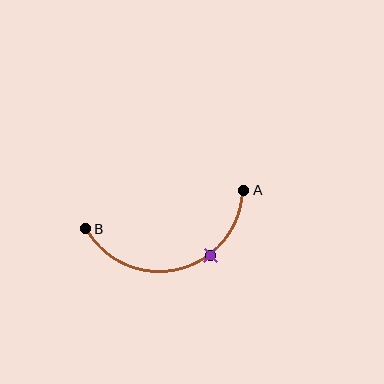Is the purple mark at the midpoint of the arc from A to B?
No. The purple mark lies on the arc but is closer to endpoint A. The arc midpoint would be at the point on the curve equidistant along the arc from both A and B.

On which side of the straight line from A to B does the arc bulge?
The arc bulges below the straight line connecting A and B.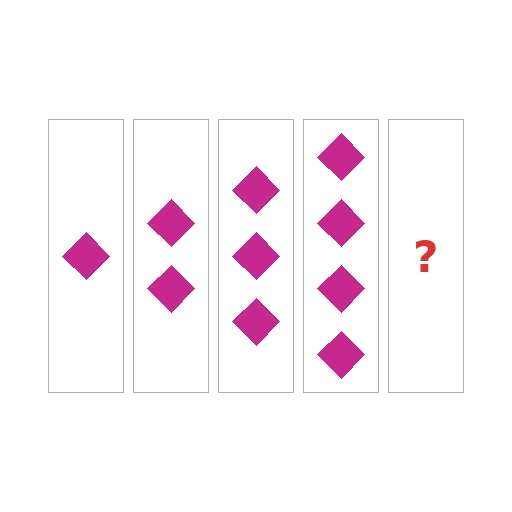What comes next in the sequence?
The next element should be 5 diamonds.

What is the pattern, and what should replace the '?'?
The pattern is that each step adds one more diamond. The '?' should be 5 diamonds.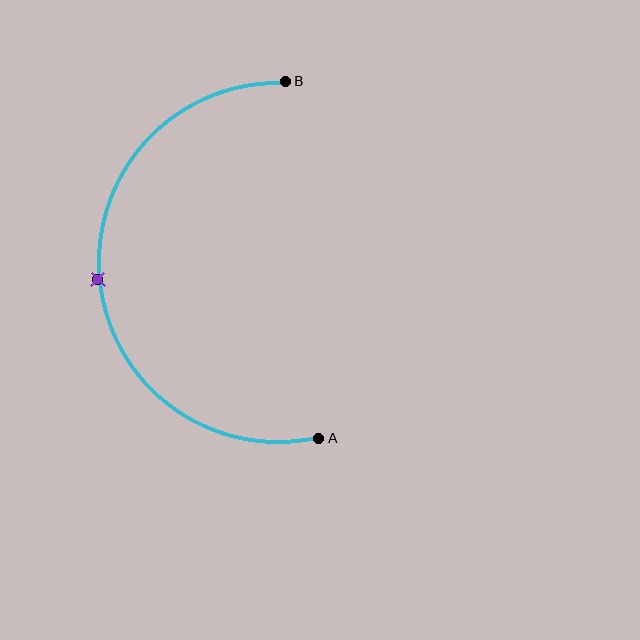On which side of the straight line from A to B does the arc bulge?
The arc bulges to the left of the straight line connecting A and B.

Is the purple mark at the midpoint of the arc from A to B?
Yes. The purple mark lies on the arc at equal arc-length from both A and B — it is the arc midpoint.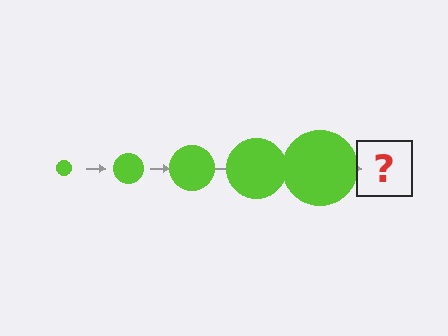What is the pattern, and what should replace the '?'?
The pattern is that the circle gets progressively larger each step. The '?' should be a lime circle, larger than the previous one.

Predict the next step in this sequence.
The next step is a lime circle, larger than the previous one.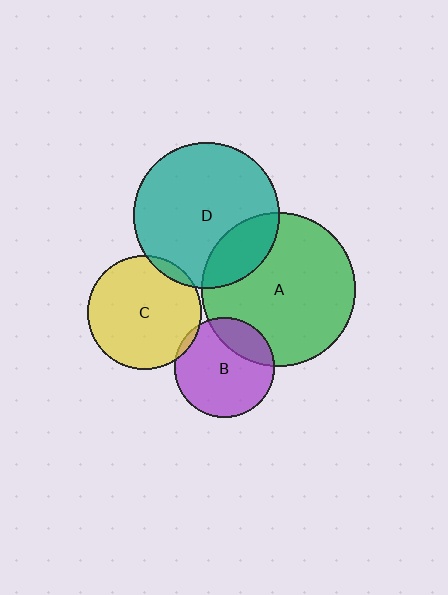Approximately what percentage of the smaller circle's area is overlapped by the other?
Approximately 5%.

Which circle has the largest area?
Circle A (green).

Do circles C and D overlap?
Yes.